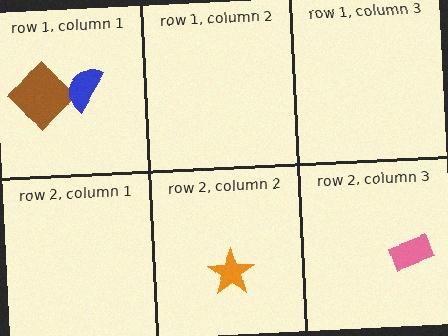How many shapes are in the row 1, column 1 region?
2.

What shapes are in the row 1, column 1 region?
The brown diamond, the blue semicircle.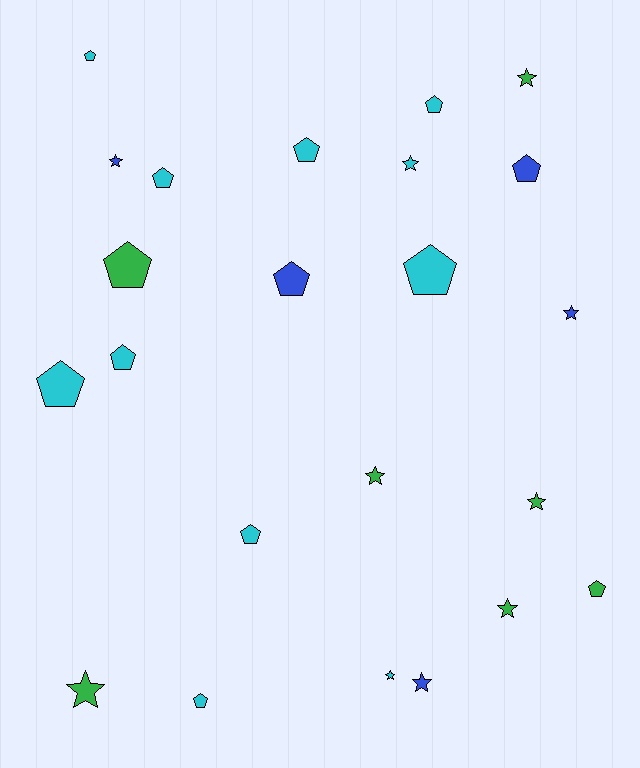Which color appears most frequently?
Cyan, with 11 objects.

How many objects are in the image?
There are 23 objects.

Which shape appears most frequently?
Pentagon, with 13 objects.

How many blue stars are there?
There are 3 blue stars.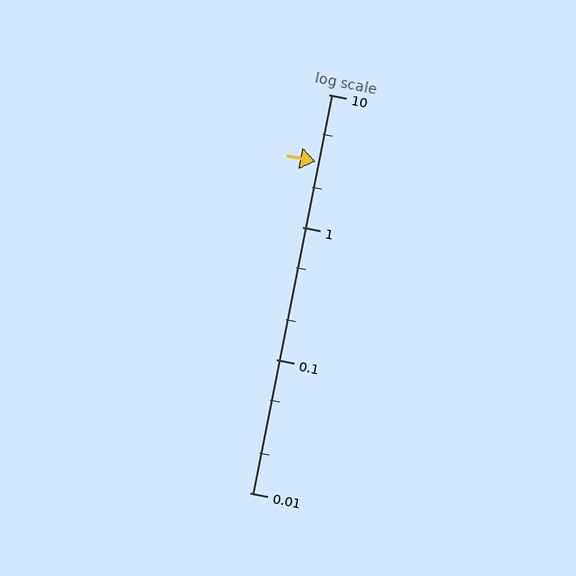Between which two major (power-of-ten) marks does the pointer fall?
The pointer is between 1 and 10.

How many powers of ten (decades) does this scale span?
The scale spans 3 decades, from 0.01 to 10.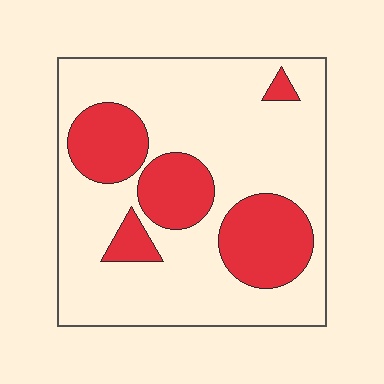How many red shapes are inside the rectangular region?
5.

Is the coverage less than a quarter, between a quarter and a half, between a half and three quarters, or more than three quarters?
Between a quarter and a half.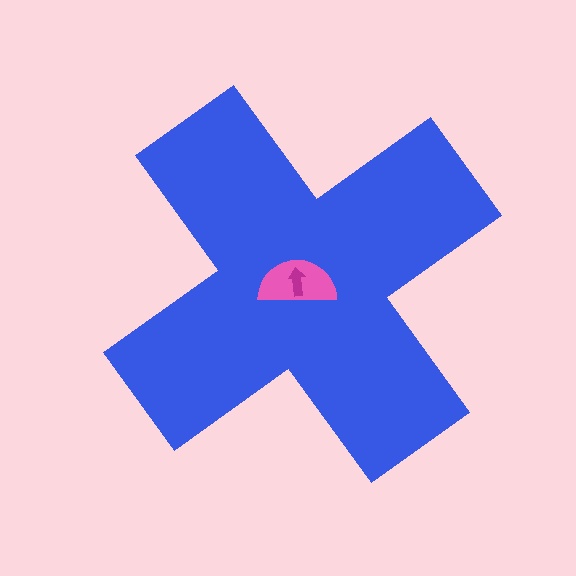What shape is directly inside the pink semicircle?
The magenta arrow.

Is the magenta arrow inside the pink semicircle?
Yes.